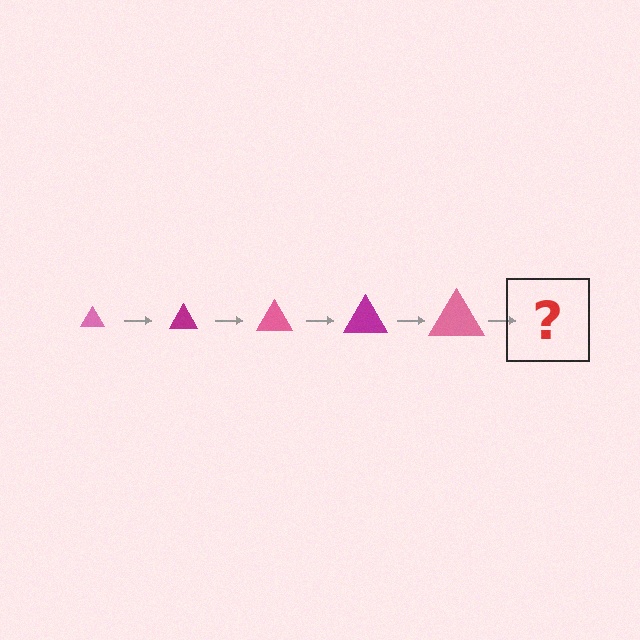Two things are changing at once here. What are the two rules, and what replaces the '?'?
The two rules are that the triangle grows larger each step and the color cycles through pink and magenta. The '?' should be a magenta triangle, larger than the previous one.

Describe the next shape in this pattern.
It should be a magenta triangle, larger than the previous one.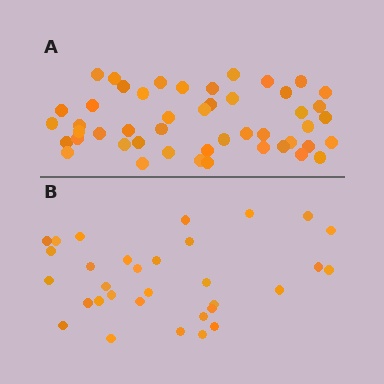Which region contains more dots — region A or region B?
Region A (the top region) has more dots.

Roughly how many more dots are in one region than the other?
Region A has approximately 15 more dots than region B.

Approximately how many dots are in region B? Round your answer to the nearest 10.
About 30 dots. (The exact count is 32, which rounds to 30.)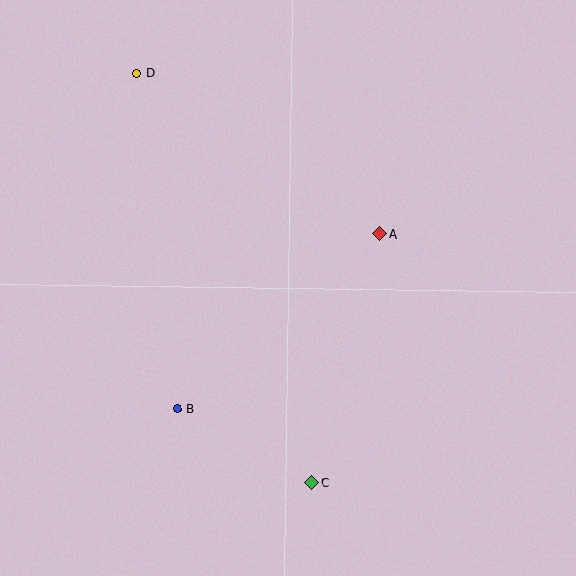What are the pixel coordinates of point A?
Point A is at (380, 234).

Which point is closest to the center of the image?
Point A at (380, 234) is closest to the center.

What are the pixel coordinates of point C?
Point C is at (312, 482).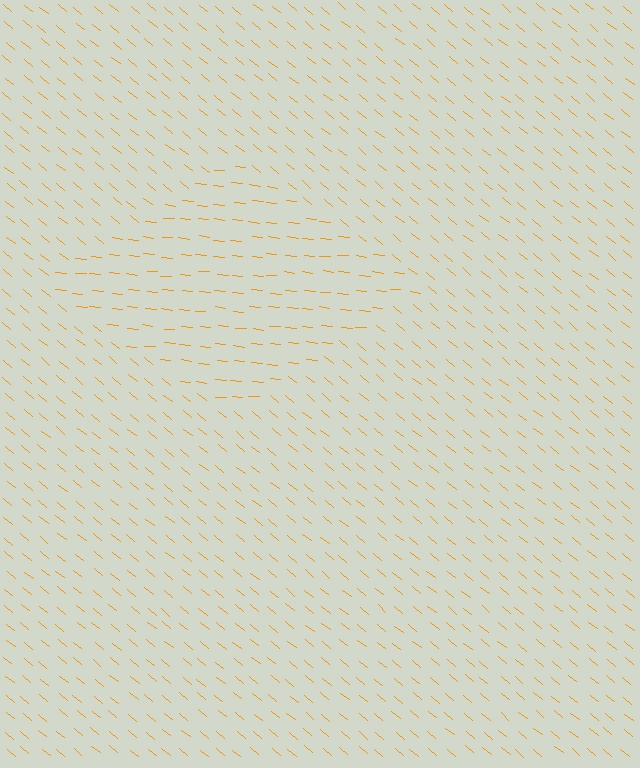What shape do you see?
I see a diamond.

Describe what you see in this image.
The image is filled with small orange line segments. A diamond region in the image has lines oriented differently from the surrounding lines, creating a visible texture boundary.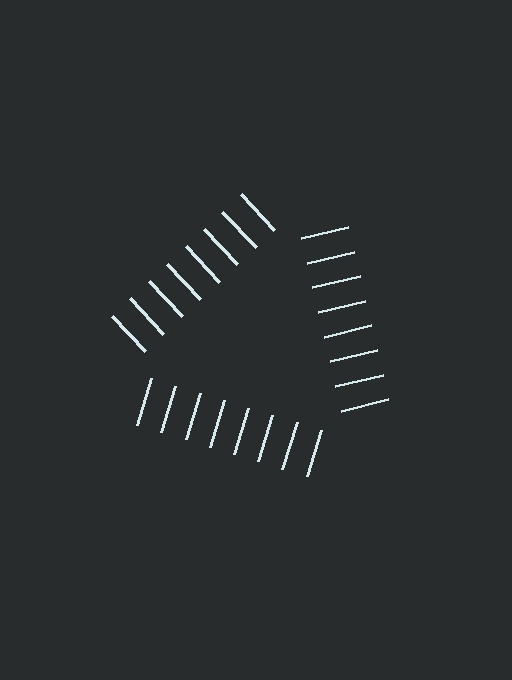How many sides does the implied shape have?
3 sides — the line-ends trace a triangle.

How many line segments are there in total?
24 — 8 along each of the 3 edges.